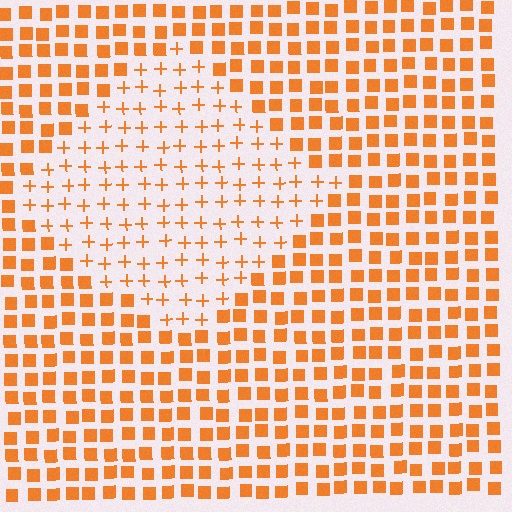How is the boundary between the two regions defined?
The boundary is defined by a change in element shape: plus signs inside vs. squares outside. All elements share the same color and spacing.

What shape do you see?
I see a diamond.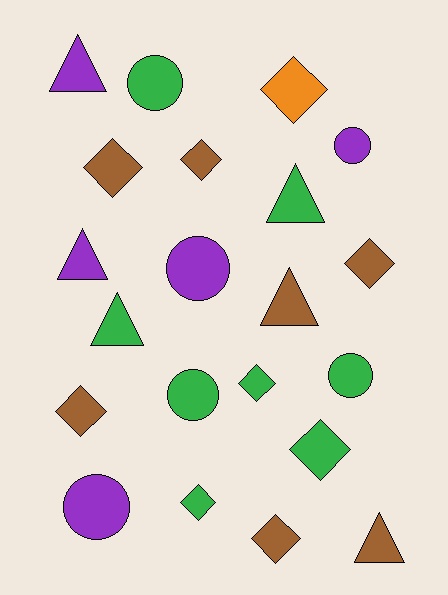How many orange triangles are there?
There are no orange triangles.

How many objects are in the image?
There are 21 objects.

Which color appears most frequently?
Green, with 8 objects.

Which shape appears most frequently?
Diamond, with 9 objects.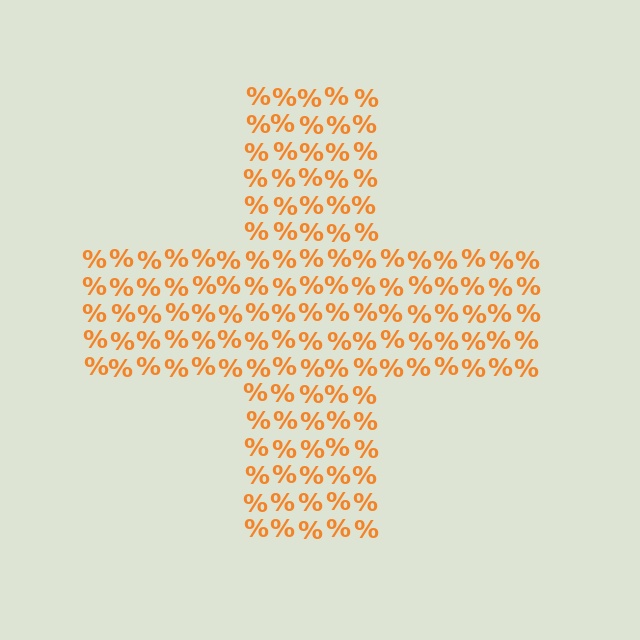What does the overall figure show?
The overall figure shows a cross.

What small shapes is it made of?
It is made of small percent signs.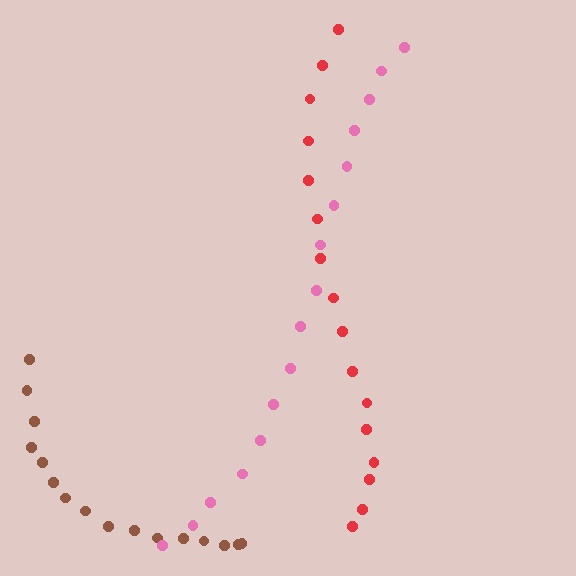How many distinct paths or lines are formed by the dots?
There are 3 distinct paths.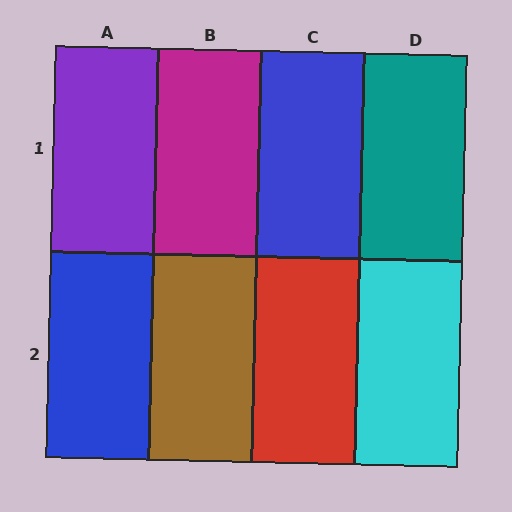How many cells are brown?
1 cell is brown.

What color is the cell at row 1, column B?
Magenta.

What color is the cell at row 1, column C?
Blue.